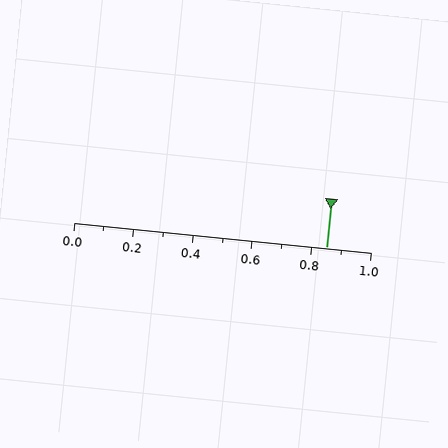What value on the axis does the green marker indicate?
The marker indicates approximately 0.85.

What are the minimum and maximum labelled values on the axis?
The axis runs from 0.0 to 1.0.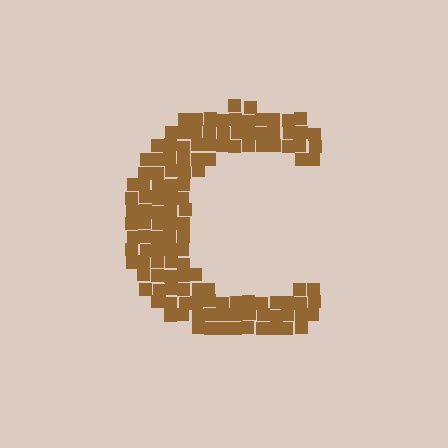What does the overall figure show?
The overall figure shows the letter C.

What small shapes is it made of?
It is made of small squares.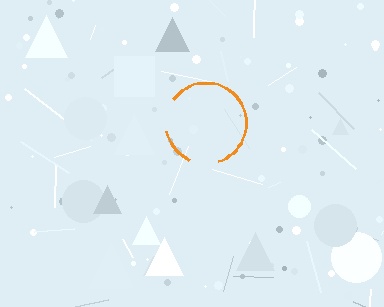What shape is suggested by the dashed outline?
The dashed outline suggests a circle.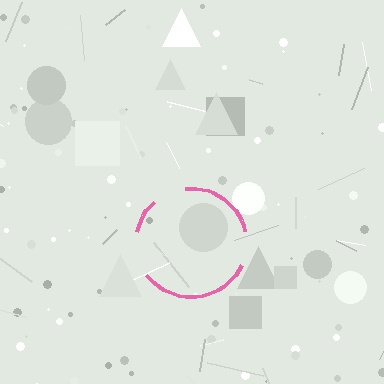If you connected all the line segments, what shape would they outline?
They would outline a circle.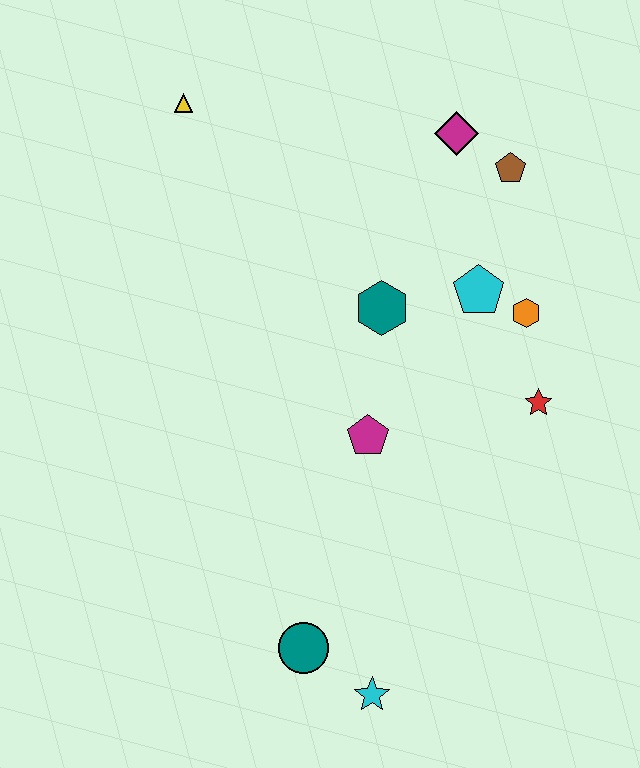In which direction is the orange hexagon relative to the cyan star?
The orange hexagon is above the cyan star.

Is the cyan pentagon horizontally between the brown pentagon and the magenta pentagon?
Yes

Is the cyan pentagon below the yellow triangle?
Yes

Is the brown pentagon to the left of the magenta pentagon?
No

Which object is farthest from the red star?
The yellow triangle is farthest from the red star.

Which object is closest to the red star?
The orange hexagon is closest to the red star.